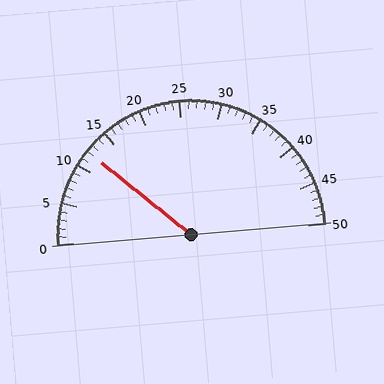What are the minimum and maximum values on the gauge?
The gauge ranges from 0 to 50.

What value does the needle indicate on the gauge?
The needle indicates approximately 12.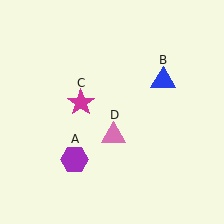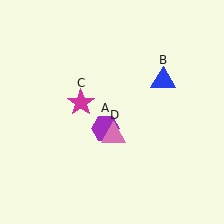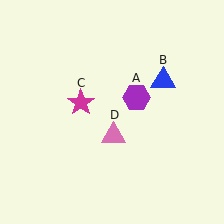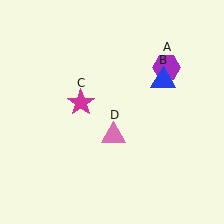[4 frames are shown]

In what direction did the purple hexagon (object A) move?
The purple hexagon (object A) moved up and to the right.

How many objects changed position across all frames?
1 object changed position: purple hexagon (object A).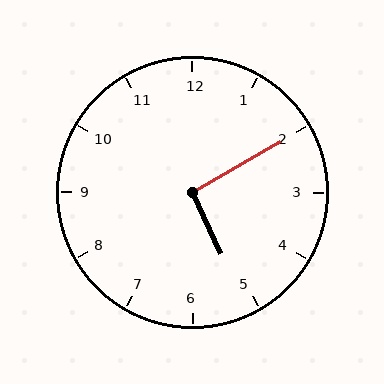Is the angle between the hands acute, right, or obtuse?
It is right.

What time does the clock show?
5:10.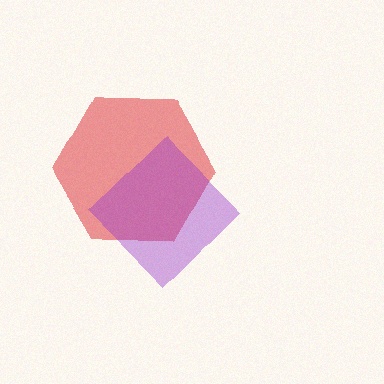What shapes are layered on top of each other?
The layered shapes are: a red hexagon, a purple diamond.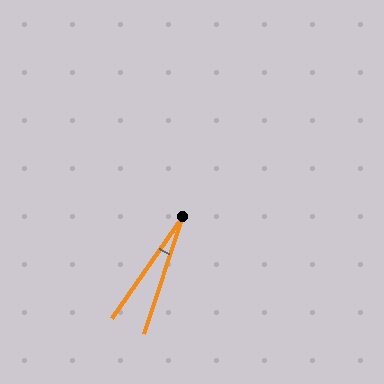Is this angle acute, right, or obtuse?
It is acute.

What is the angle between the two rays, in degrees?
Approximately 17 degrees.